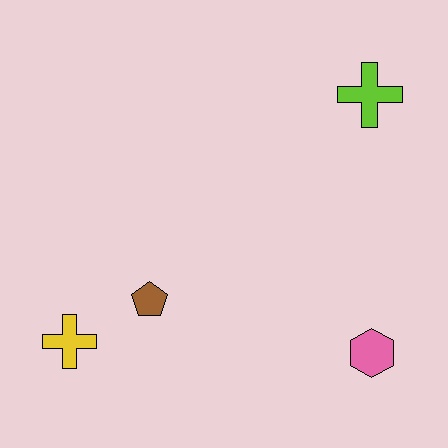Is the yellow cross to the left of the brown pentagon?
Yes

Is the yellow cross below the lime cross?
Yes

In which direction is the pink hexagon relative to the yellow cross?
The pink hexagon is to the right of the yellow cross.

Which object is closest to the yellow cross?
The brown pentagon is closest to the yellow cross.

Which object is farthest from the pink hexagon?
The yellow cross is farthest from the pink hexagon.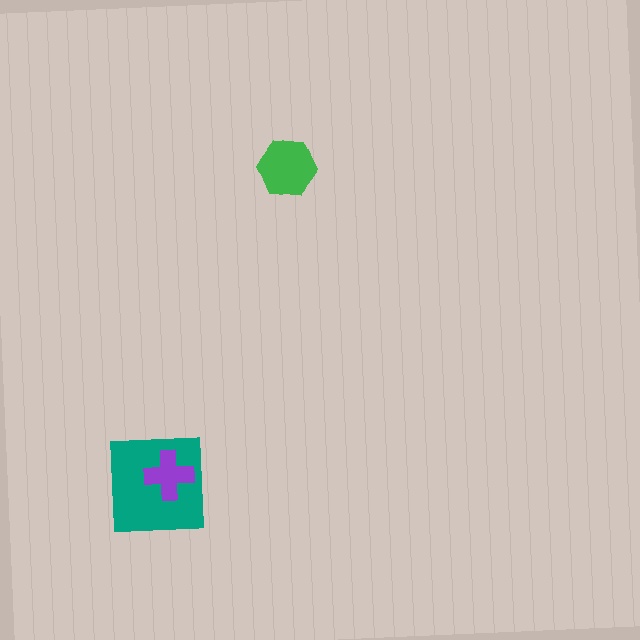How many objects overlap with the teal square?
1 object overlaps with the teal square.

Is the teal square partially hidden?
Yes, it is partially covered by another shape.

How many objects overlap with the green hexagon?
0 objects overlap with the green hexagon.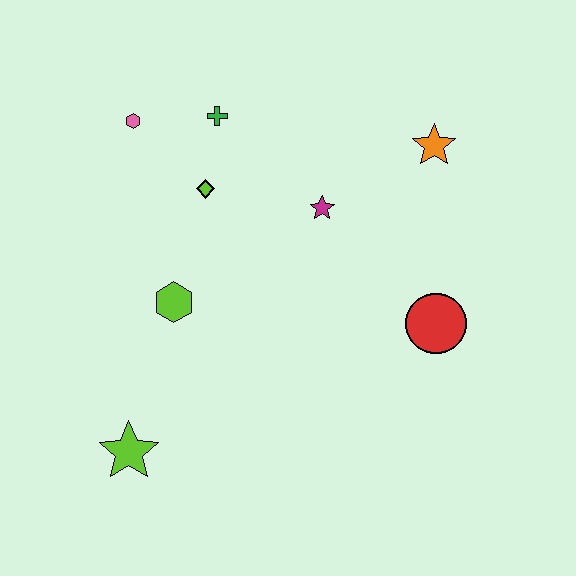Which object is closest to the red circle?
The magenta star is closest to the red circle.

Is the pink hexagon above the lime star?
Yes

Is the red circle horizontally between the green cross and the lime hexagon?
No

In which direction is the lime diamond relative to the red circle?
The lime diamond is to the left of the red circle.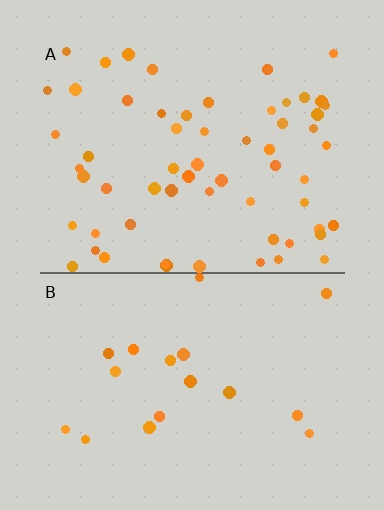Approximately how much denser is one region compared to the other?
Approximately 3.3× — region A over region B.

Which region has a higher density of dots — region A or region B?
A (the top).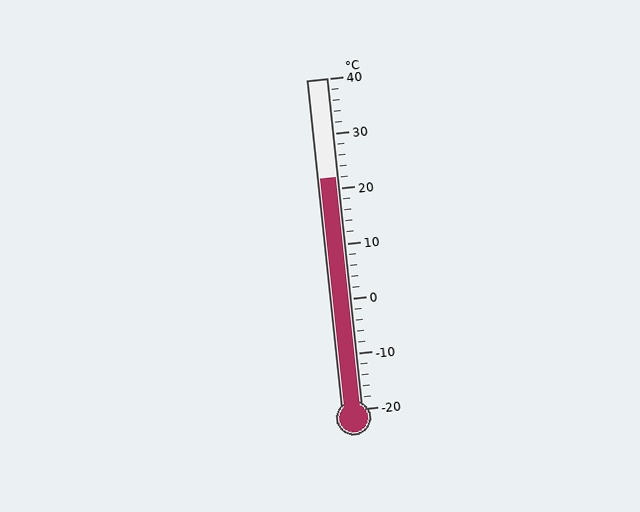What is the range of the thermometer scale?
The thermometer scale ranges from -20°C to 40°C.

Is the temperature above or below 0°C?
The temperature is above 0°C.